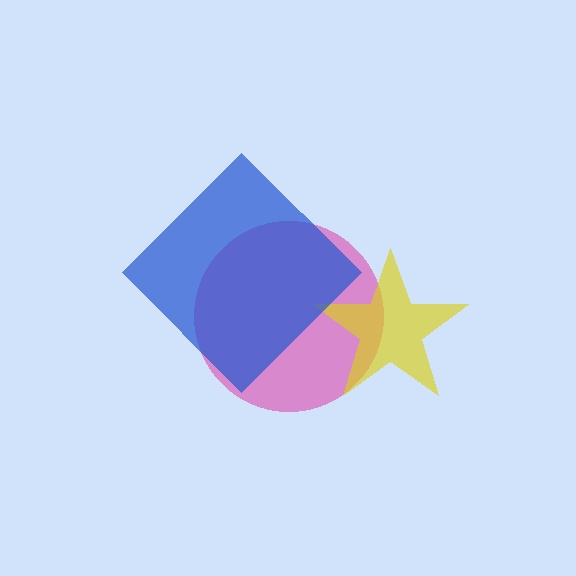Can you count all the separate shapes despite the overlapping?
Yes, there are 3 separate shapes.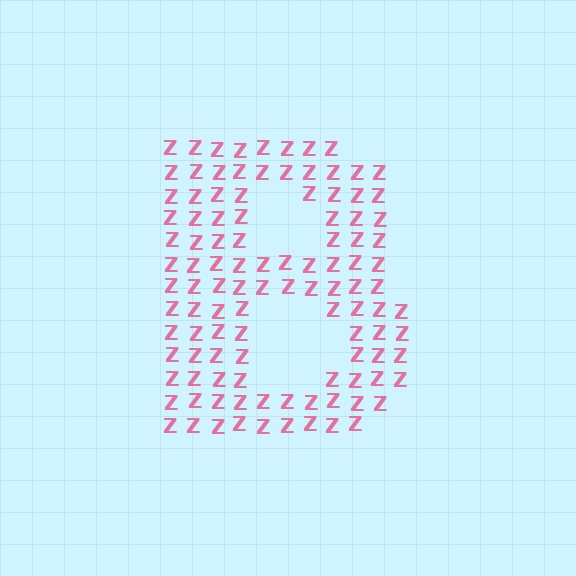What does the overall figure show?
The overall figure shows the letter B.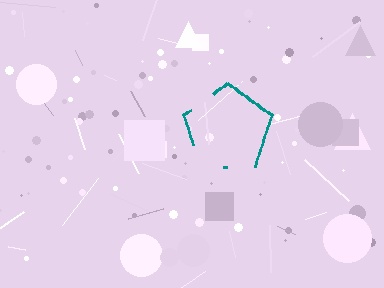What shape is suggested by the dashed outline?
The dashed outline suggests a pentagon.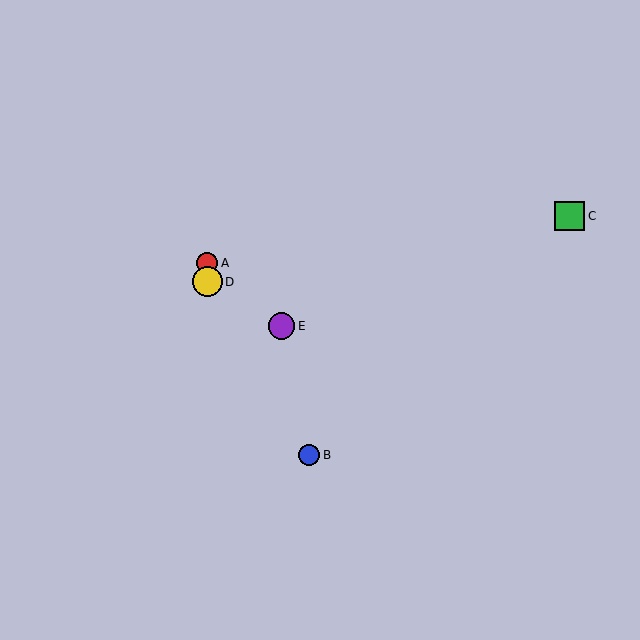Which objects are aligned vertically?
Objects A, D are aligned vertically.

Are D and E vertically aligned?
No, D is at x≈207 and E is at x≈282.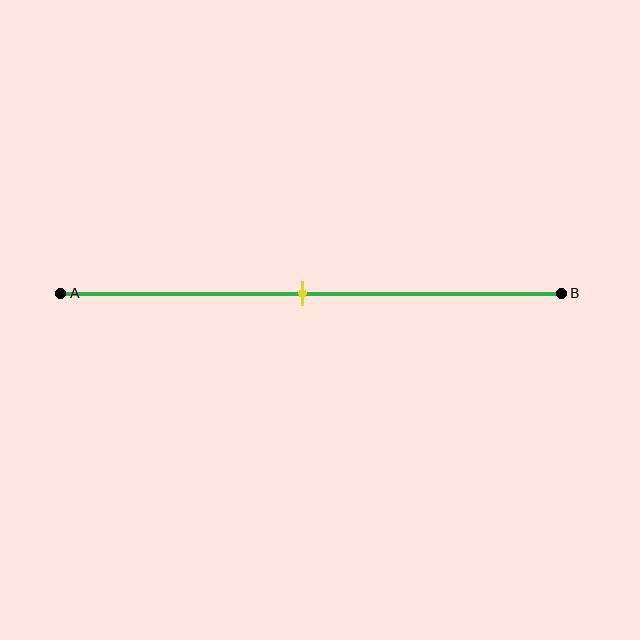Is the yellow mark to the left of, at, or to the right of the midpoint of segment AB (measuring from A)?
The yellow mark is approximately at the midpoint of segment AB.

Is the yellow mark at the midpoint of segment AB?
Yes, the mark is approximately at the midpoint.